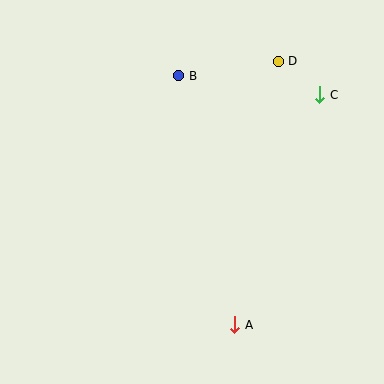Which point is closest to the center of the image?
Point B at (179, 76) is closest to the center.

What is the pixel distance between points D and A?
The distance between D and A is 267 pixels.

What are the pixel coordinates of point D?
Point D is at (278, 61).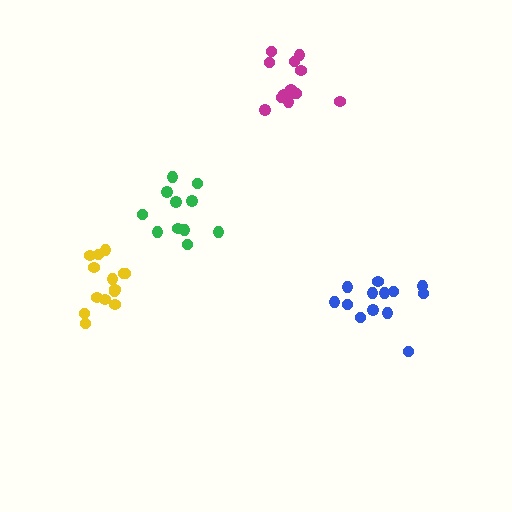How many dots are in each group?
Group 1: 13 dots, Group 2: 14 dots, Group 3: 11 dots, Group 4: 13 dots (51 total).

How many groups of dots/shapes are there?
There are 4 groups.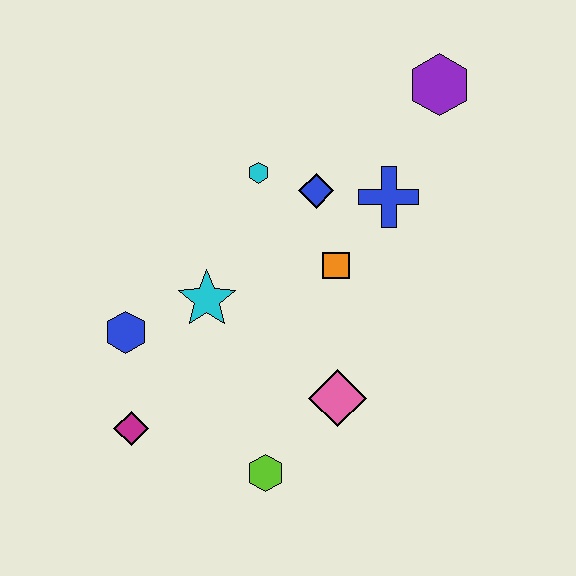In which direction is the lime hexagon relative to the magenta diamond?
The lime hexagon is to the right of the magenta diamond.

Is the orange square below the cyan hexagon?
Yes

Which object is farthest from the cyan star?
The purple hexagon is farthest from the cyan star.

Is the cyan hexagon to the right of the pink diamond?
No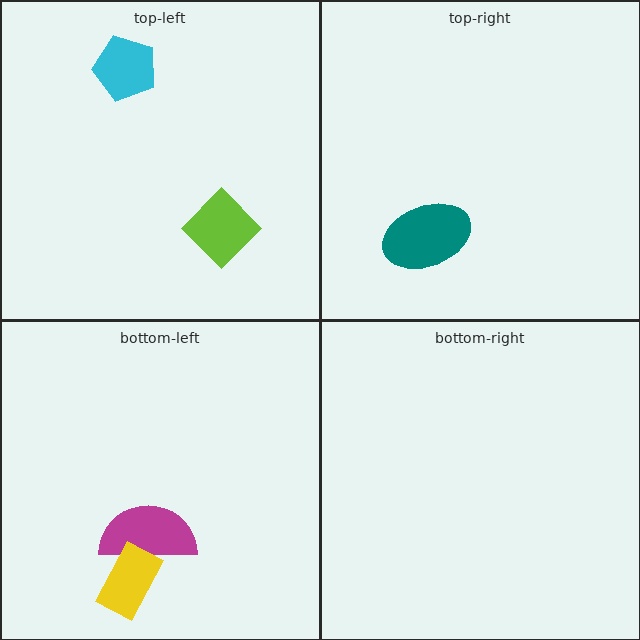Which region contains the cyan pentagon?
The top-left region.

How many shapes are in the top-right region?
1.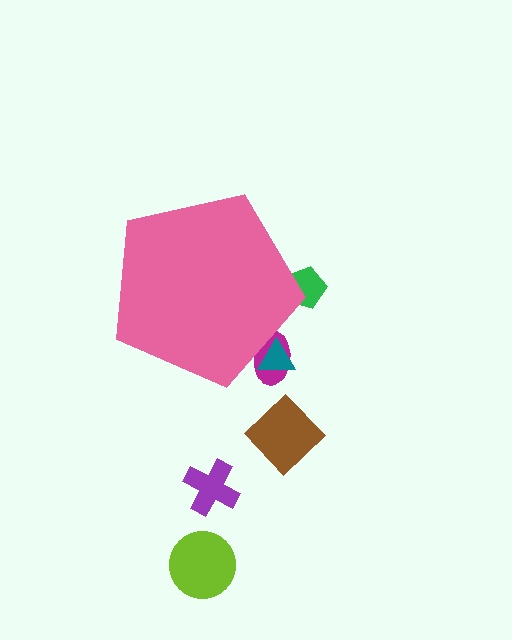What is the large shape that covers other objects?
A pink pentagon.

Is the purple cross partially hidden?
No, the purple cross is fully visible.